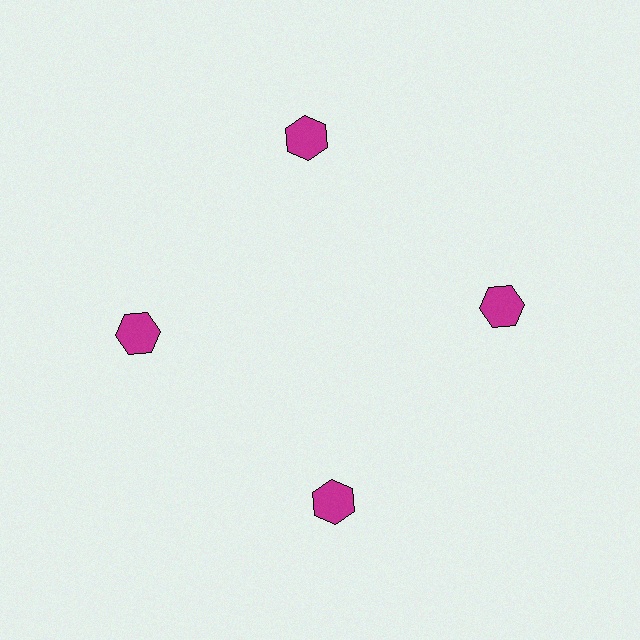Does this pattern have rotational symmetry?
Yes, this pattern has 4-fold rotational symmetry. It looks the same after rotating 90 degrees around the center.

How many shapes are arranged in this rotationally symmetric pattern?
There are 4 shapes, arranged in 4 groups of 1.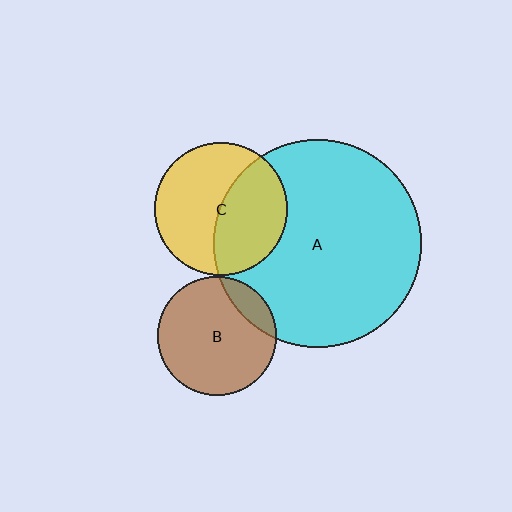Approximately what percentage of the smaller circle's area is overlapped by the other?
Approximately 15%.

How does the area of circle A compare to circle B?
Approximately 3.1 times.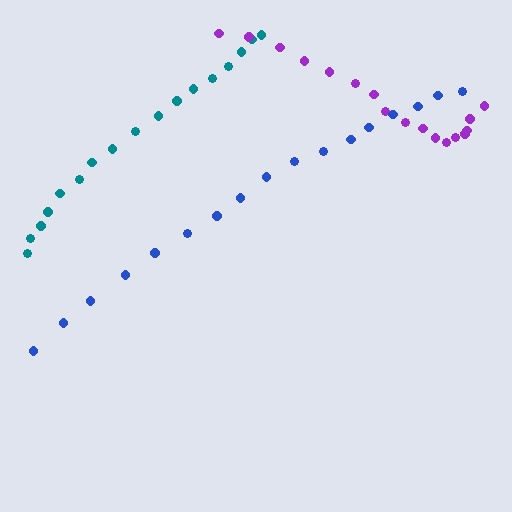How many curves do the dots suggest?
There are 3 distinct paths.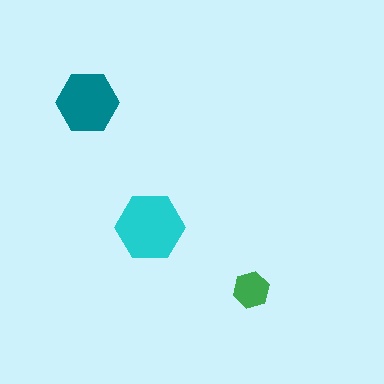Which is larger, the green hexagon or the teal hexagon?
The teal one.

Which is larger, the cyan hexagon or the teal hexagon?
The cyan one.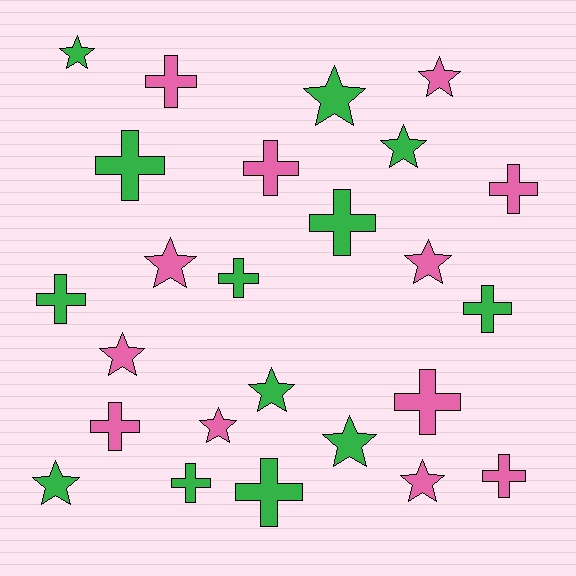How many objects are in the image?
There are 25 objects.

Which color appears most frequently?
Green, with 13 objects.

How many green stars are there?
There are 6 green stars.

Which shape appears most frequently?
Cross, with 13 objects.